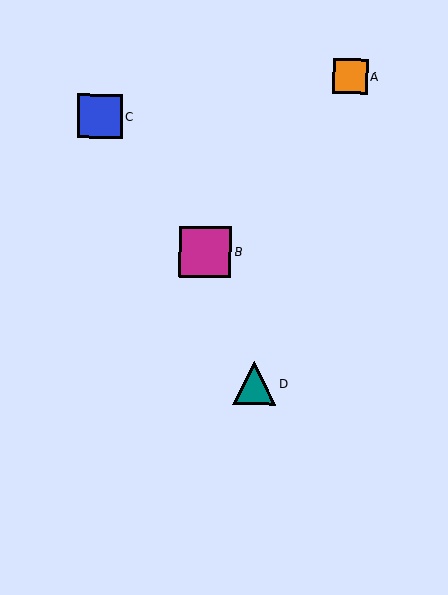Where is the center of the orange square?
The center of the orange square is at (350, 77).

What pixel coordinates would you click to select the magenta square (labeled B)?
Click at (205, 252) to select the magenta square B.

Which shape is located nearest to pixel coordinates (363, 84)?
The orange square (labeled A) at (350, 77) is nearest to that location.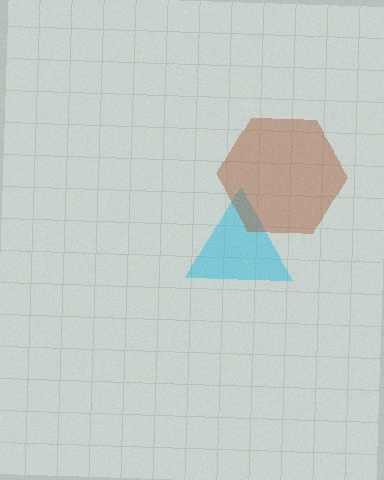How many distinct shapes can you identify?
There are 2 distinct shapes: a cyan triangle, a brown hexagon.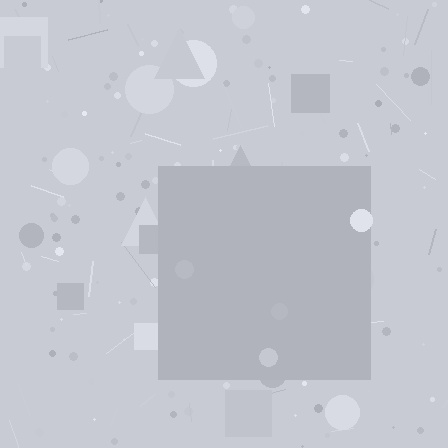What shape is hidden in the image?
A square is hidden in the image.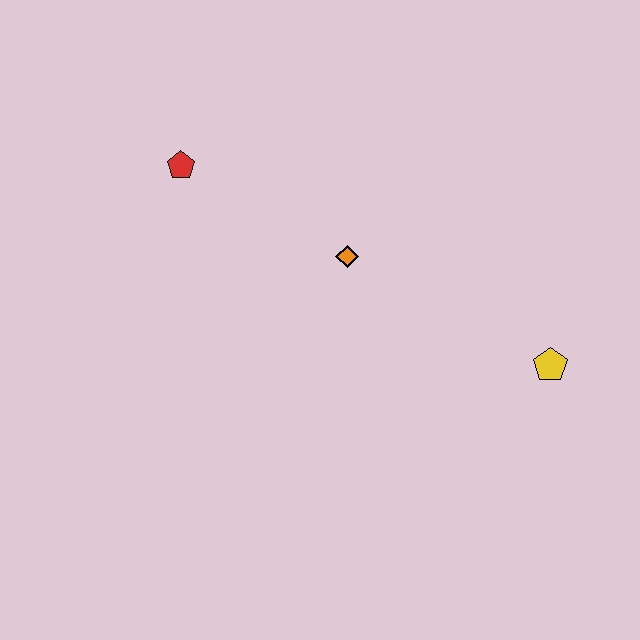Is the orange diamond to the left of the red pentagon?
No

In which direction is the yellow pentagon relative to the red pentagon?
The yellow pentagon is to the right of the red pentagon.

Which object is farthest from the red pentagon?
The yellow pentagon is farthest from the red pentagon.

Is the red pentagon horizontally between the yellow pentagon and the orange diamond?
No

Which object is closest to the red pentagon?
The orange diamond is closest to the red pentagon.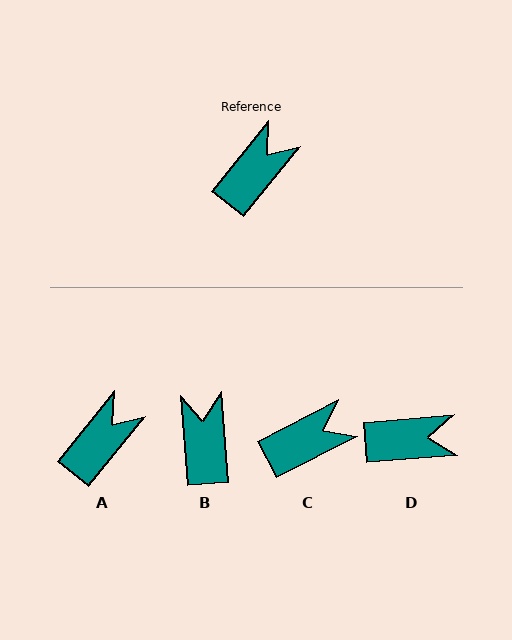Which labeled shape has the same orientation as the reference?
A.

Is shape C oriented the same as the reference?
No, it is off by about 24 degrees.